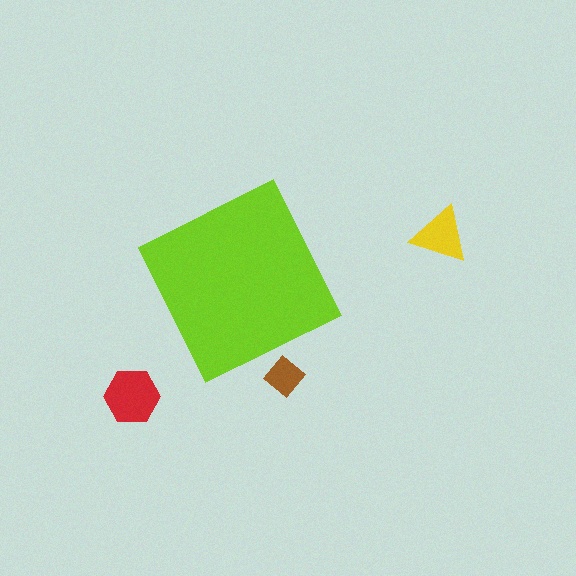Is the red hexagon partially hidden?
No, the red hexagon is fully visible.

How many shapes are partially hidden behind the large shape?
1 shape is partially hidden.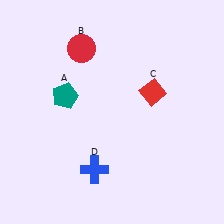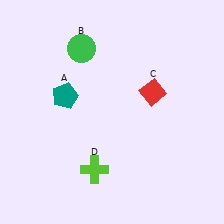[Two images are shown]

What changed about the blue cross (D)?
In Image 1, D is blue. In Image 2, it changed to lime.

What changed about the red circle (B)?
In Image 1, B is red. In Image 2, it changed to green.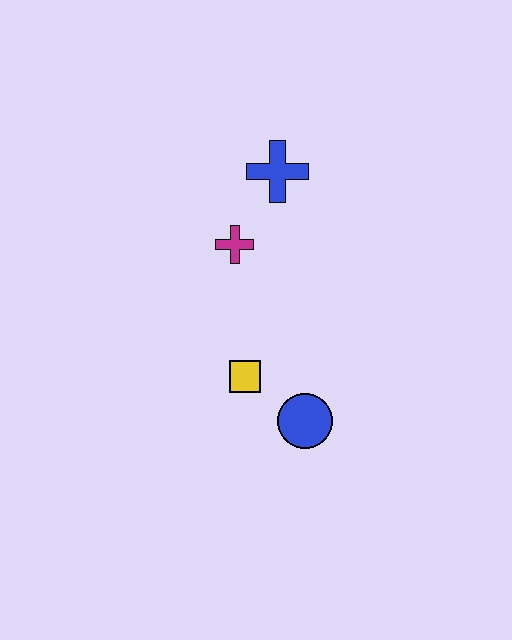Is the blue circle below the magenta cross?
Yes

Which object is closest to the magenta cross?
The blue cross is closest to the magenta cross.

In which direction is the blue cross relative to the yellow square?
The blue cross is above the yellow square.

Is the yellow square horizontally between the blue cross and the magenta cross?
Yes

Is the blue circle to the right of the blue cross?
Yes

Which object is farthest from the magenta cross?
The blue circle is farthest from the magenta cross.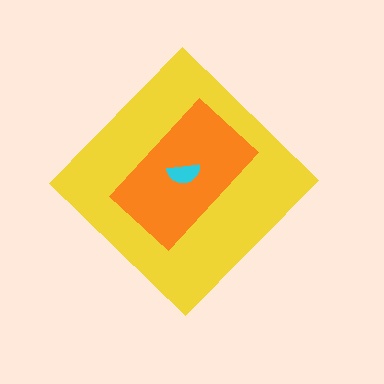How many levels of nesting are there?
3.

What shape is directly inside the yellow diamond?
The orange rectangle.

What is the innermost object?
The cyan semicircle.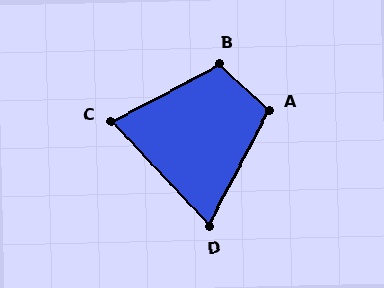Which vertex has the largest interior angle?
B, at approximately 110 degrees.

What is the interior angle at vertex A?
Approximately 105 degrees (obtuse).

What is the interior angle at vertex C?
Approximately 75 degrees (acute).